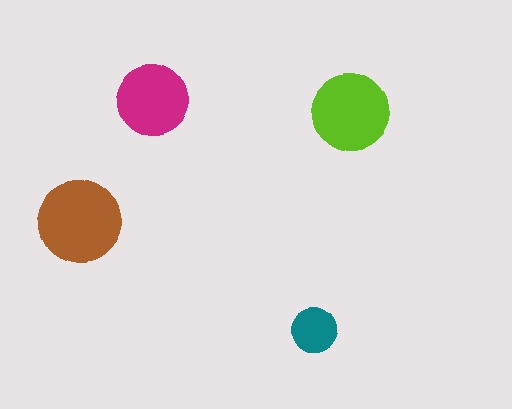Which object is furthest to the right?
The lime circle is rightmost.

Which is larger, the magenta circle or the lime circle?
The lime one.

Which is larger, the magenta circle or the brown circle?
The brown one.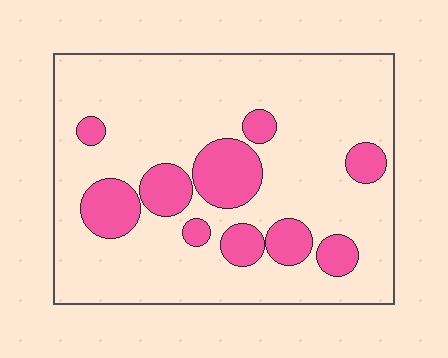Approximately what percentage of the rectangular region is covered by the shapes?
Approximately 20%.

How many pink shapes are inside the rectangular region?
10.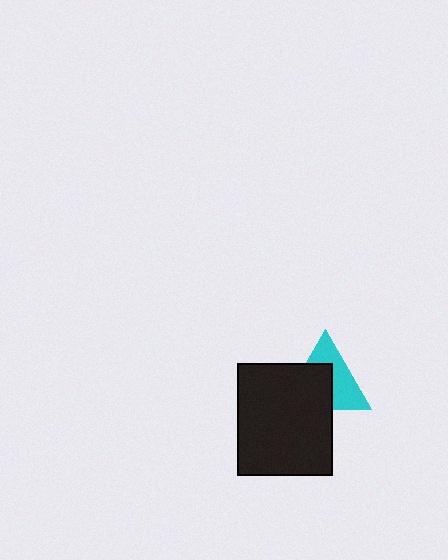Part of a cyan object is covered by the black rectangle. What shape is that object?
It is a triangle.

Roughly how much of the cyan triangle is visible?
About half of it is visible (roughly 50%).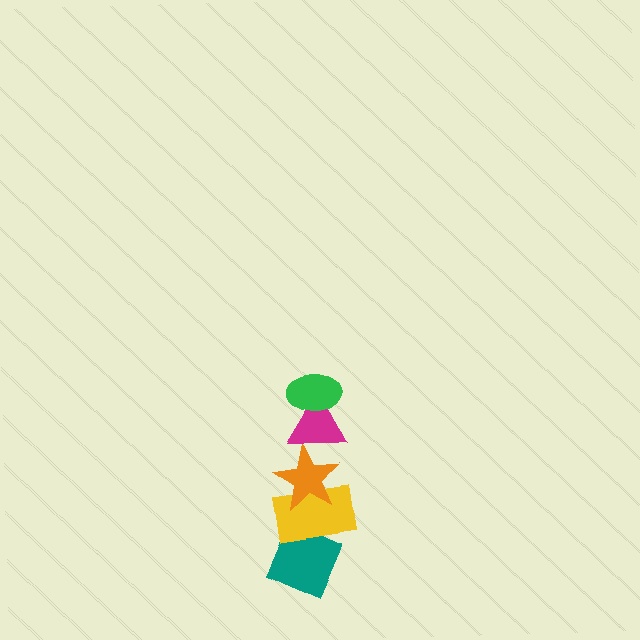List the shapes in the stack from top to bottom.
From top to bottom: the green ellipse, the magenta triangle, the orange star, the yellow rectangle, the teal diamond.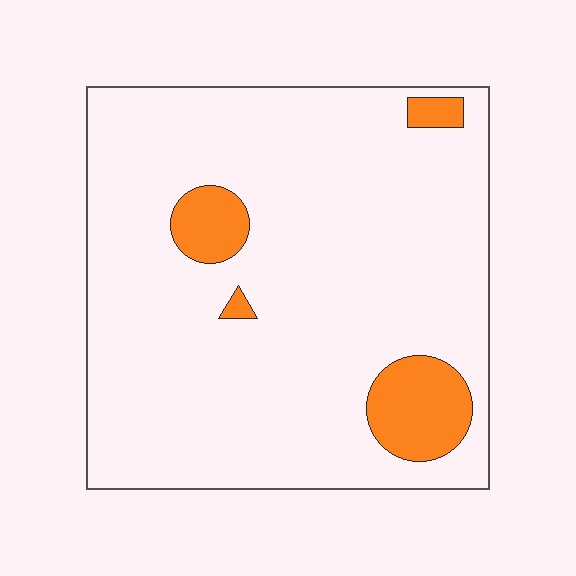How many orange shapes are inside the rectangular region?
4.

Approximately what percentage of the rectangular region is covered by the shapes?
Approximately 10%.